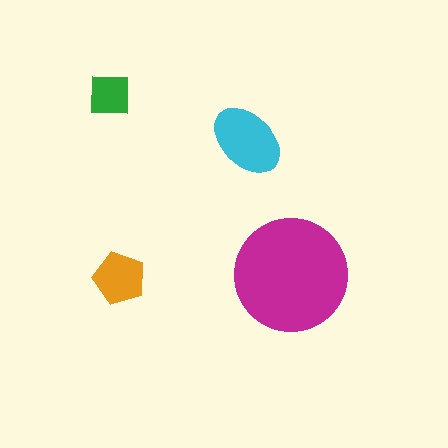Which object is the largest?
The magenta circle.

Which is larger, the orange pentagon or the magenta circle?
The magenta circle.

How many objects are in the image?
There are 4 objects in the image.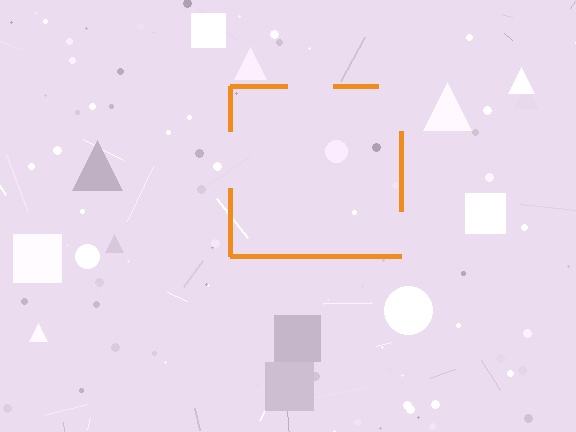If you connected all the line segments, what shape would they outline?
They would outline a square.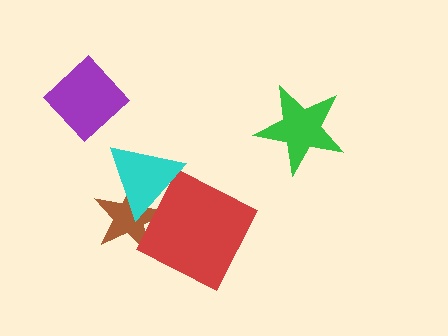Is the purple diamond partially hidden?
No, no other shape covers it.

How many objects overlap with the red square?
2 objects overlap with the red square.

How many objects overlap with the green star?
0 objects overlap with the green star.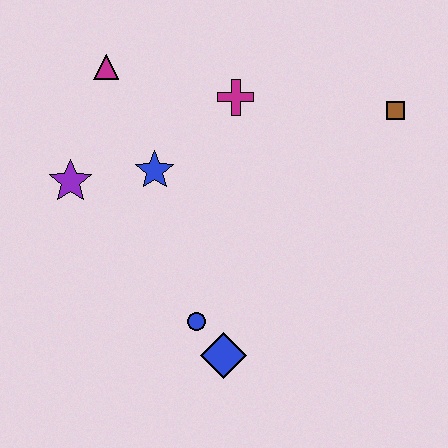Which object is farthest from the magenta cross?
The blue diamond is farthest from the magenta cross.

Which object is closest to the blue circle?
The blue diamond is closest to the blue circle.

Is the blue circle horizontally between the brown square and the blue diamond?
No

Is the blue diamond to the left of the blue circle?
No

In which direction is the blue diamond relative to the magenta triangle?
The blue diamond is below the magenta triangle.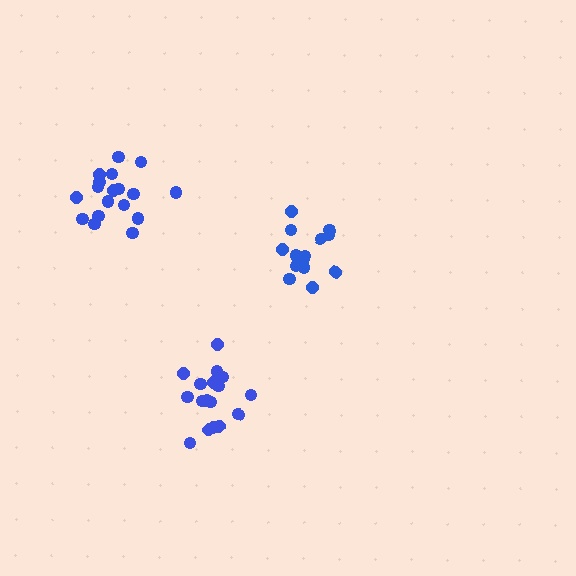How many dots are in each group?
Group 1: 18 dots, Group 2: 18 dots, Group 3: 14 dots (50 total).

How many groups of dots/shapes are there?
There are 3 groups.